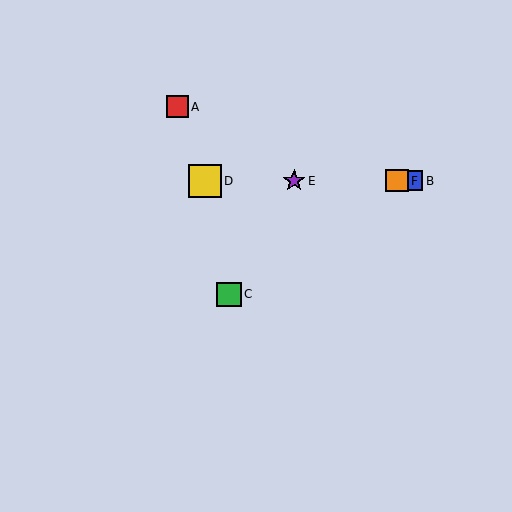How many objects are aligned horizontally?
4 objects (B, D, E, F) are aligned horizontally.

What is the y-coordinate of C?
Object C is at y≈294.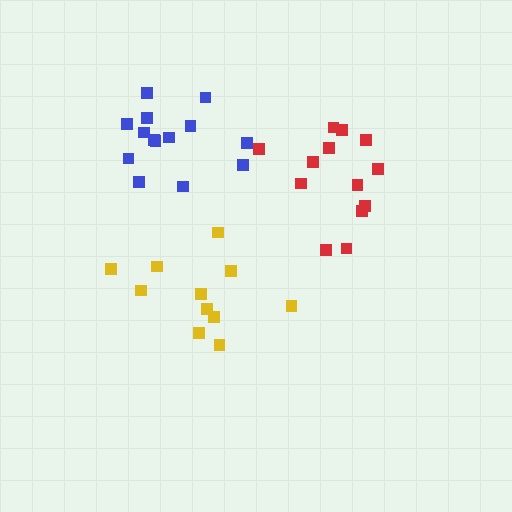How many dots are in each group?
Group 1: 14 dots, Group 2: 11 dots, Group 3: 13 dots (38 total).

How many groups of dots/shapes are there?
There are 3 groups.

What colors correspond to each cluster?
The clusters are colored: blue, yellow, red.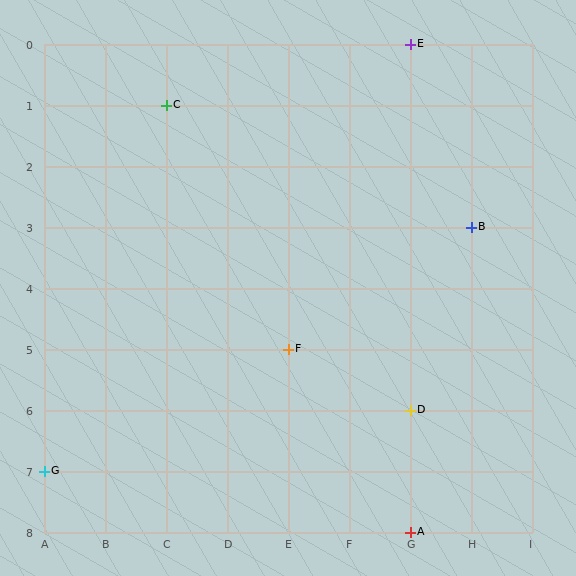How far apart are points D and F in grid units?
Points D and F are 2 columns and 1 row apart (about 2.2 grid units diagonally).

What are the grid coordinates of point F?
Point F is at grid coordinates (E, 5).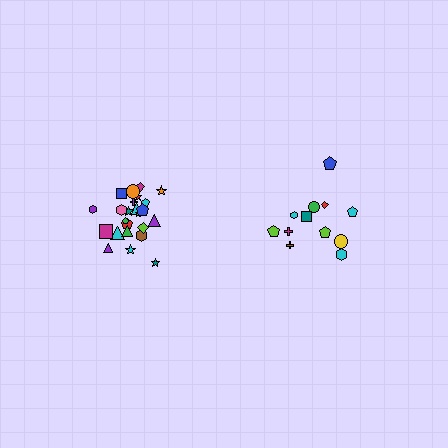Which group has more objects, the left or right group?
The left group.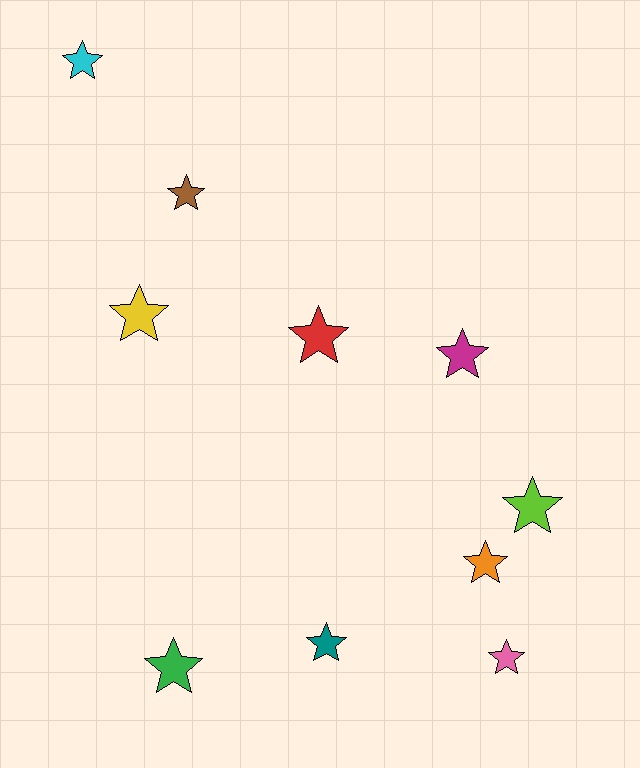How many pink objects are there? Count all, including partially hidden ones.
There is 1 pink object.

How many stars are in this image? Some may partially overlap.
There are 10 stars.